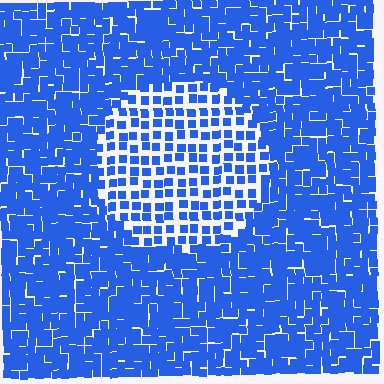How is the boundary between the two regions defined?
The boundary is defined by a change in element density (approximately 2.1x ratio). All elements are the same color, size, and shape.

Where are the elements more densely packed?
The elements are more densely packed outside the circle boundary.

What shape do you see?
I see a circle.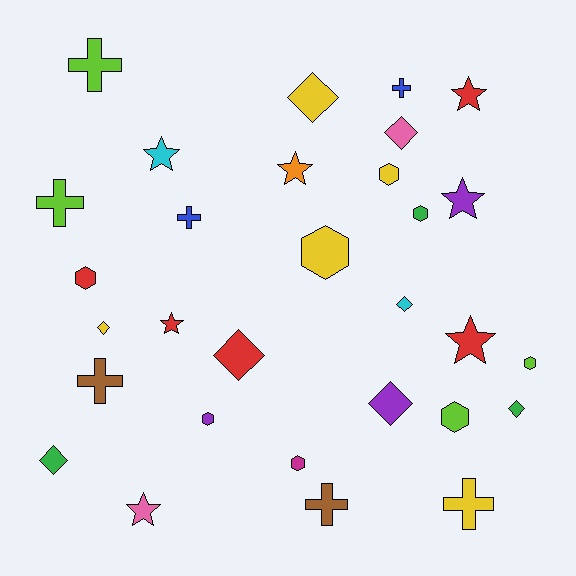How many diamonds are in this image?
There are 8 diamonds.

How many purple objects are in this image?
There are 3 purple objects.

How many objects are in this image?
There are 30 objects.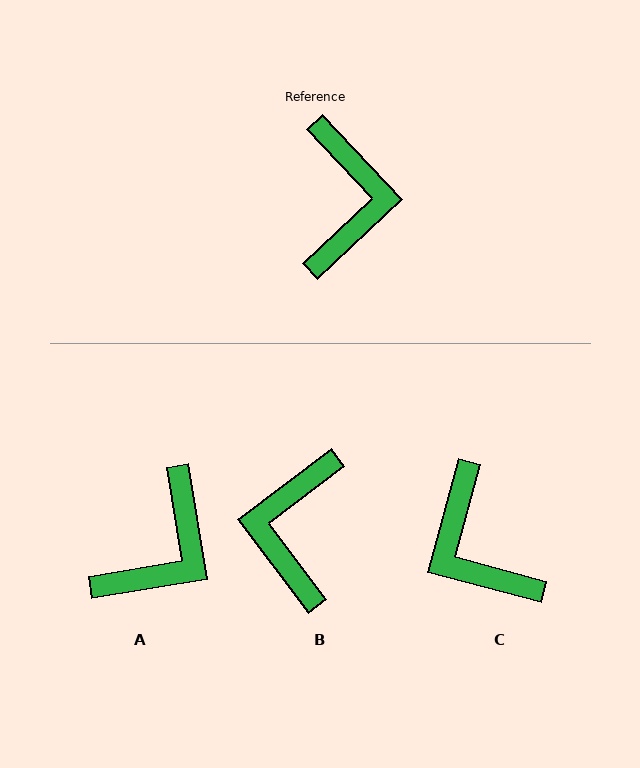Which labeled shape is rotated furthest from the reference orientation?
B, about 174 degrees away.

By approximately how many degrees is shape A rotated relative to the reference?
Approximately 34 degrees clockwise.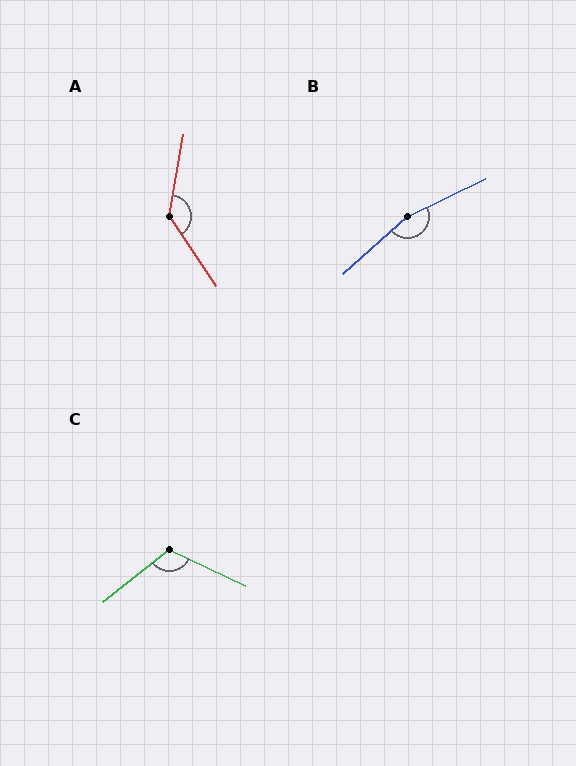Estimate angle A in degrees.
Approximately 136 degrees.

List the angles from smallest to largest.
C (116°), A (136°), B (164°).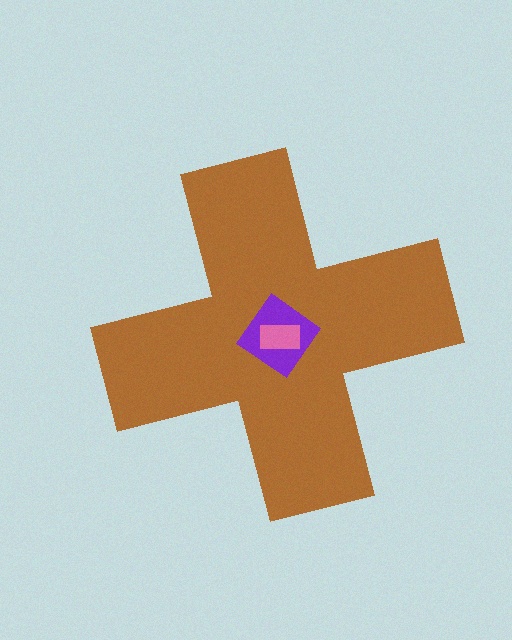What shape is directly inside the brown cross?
The purple diamond.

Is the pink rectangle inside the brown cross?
Yes.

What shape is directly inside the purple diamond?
The pink rectangle.